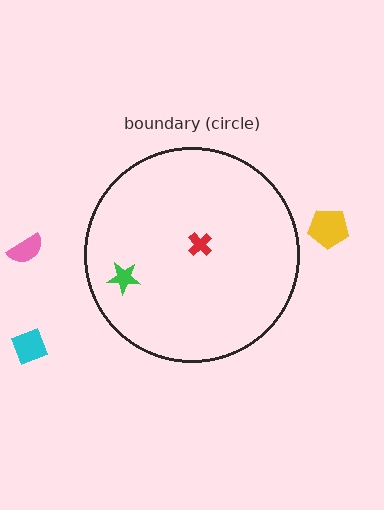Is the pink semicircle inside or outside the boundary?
Outside.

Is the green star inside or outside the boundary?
Inside.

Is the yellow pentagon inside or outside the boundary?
Outside.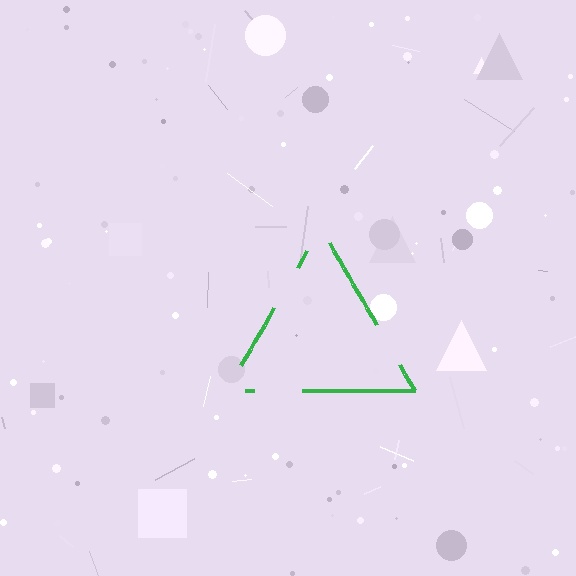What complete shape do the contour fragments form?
The contour fragments form a triangle.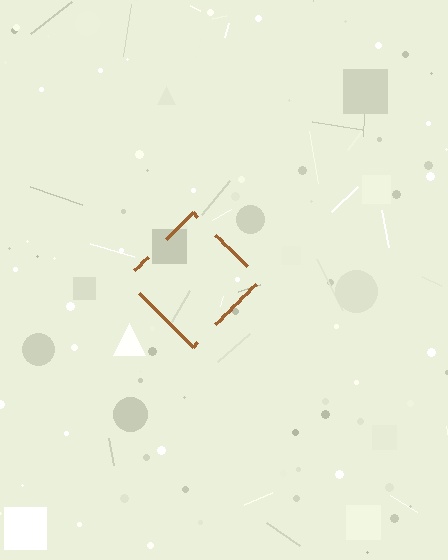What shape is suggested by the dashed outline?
The dashed outline suggests a diamond.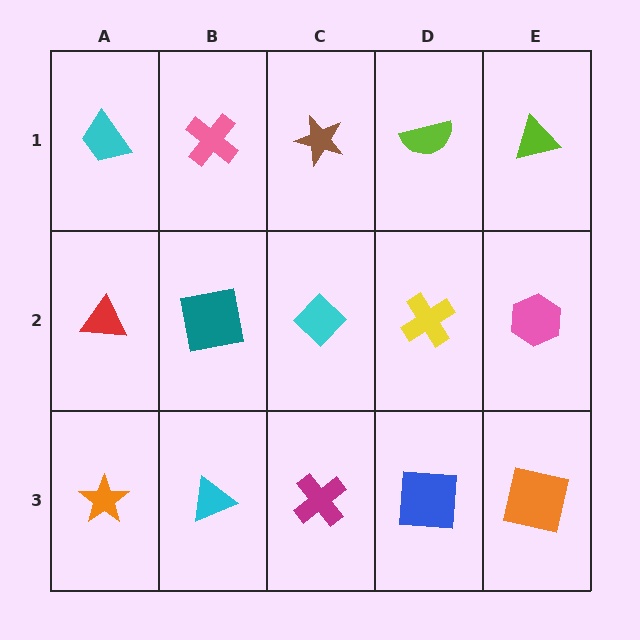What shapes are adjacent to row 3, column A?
A red triangle (row 2, column A), a cyan triangle (row 3, column B).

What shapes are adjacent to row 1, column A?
A red triangle (row 2, column A), a pink cross (row 1, column B).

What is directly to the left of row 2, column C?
A teal square.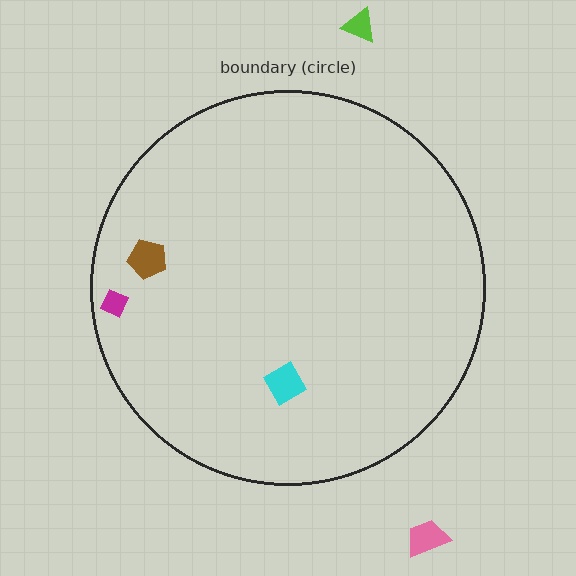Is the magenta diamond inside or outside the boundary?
Inside.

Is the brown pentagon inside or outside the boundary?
Inside.